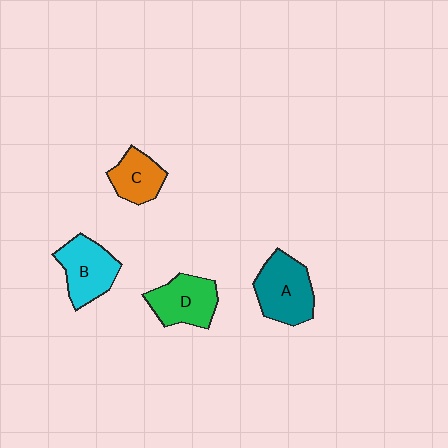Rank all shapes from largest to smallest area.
From largest to smallest: A (teal), B (cyan), D (green), C (orange).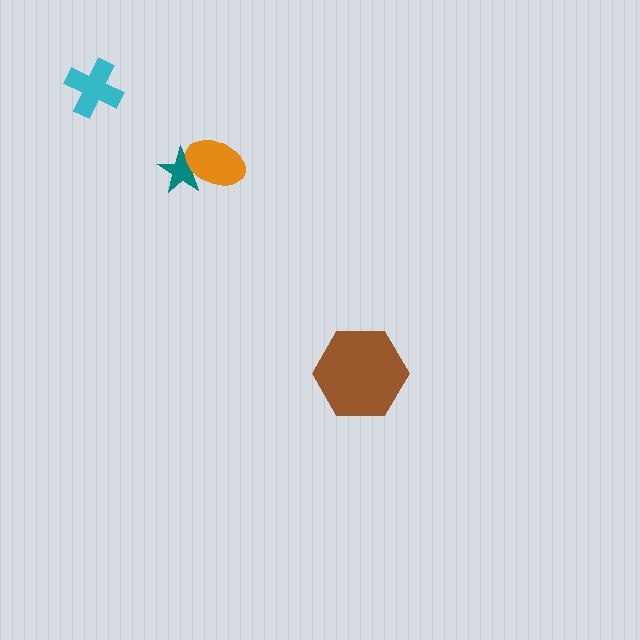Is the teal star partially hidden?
Yes, it is partially covered by another shape.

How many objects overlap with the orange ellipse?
1 object overlaps with the orange ellipse.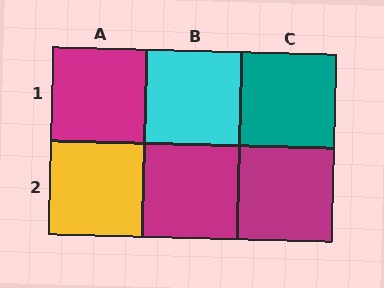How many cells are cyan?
1 cell is cyan.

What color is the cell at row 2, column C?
Magenta.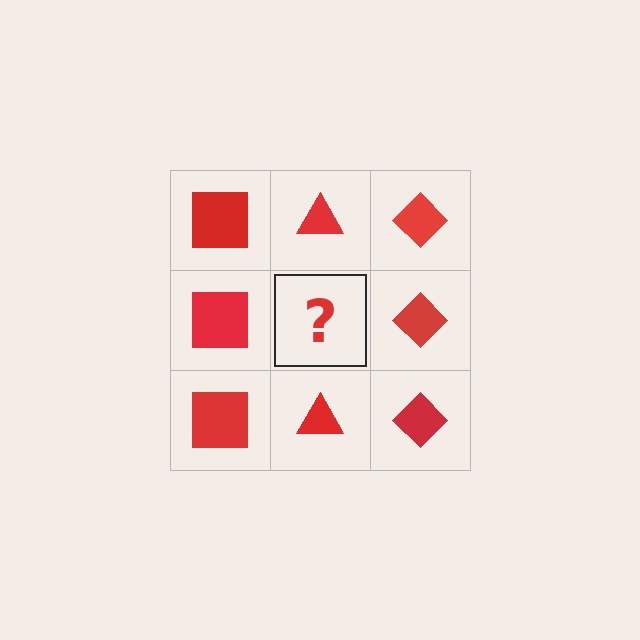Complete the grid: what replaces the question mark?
The question mark should be replaced with a red triangle.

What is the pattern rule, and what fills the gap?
The rule is that each column has a consistent shape. The gap should be filled with a red triangle.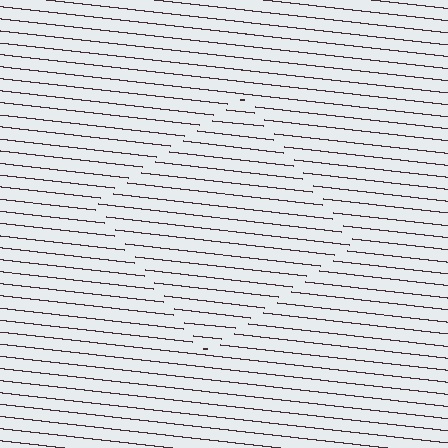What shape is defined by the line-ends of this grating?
An illusory square. The interior of the shape contains the same grating, shifted by half a period — the contour is defined by the phase discontinuity where line-ends from the inner and outer gratings abut.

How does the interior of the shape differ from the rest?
The interior of the shape contains the same grating, shifted by half a period — the contour is defined by the phase discontinuity where line-ends from the inner and outer gratings abut.